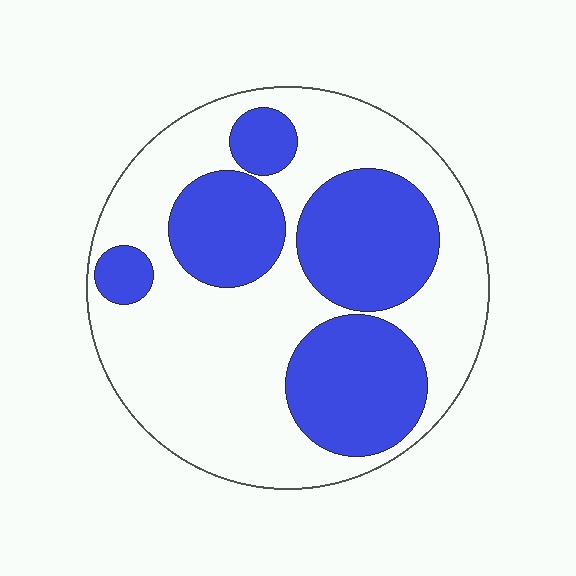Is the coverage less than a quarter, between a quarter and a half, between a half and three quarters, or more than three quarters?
Between a quarter and a half.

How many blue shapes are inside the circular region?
5.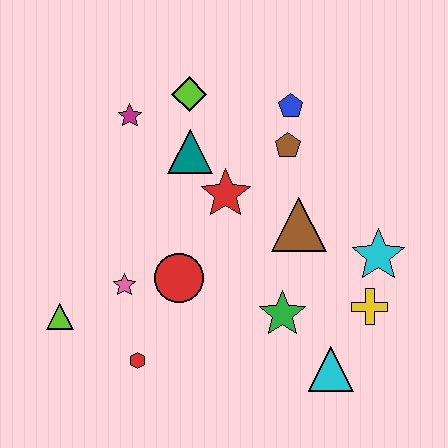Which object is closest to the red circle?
The pink star is closest to the red circle.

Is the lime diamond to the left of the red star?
Yes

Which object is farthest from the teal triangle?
The cyan triangle is farthest from the teal triangle.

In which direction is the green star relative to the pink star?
The green star is to the right of the pink star.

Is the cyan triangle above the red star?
No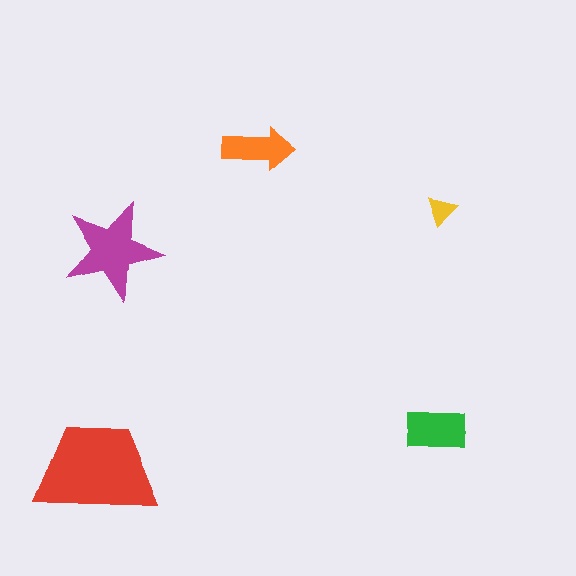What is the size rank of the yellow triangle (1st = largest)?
5th.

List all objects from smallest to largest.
The yellow triangle, the orange arrow, the green rectangle, the magenta star, the red trapezoid.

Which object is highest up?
The orange arrow is topmost.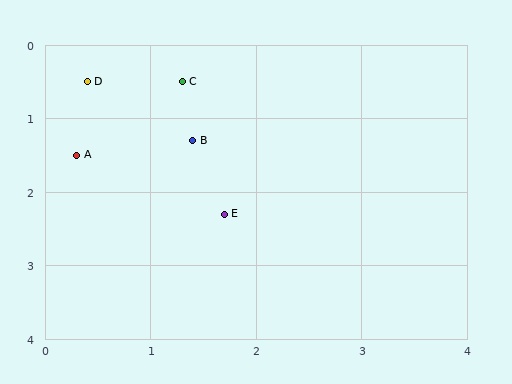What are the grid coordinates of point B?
Point B is at approximately (1.4, 1.3).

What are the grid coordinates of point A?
Point A is at approximately (0.3, 1.5).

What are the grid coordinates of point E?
Point E is at approximately (1.7, 2.3).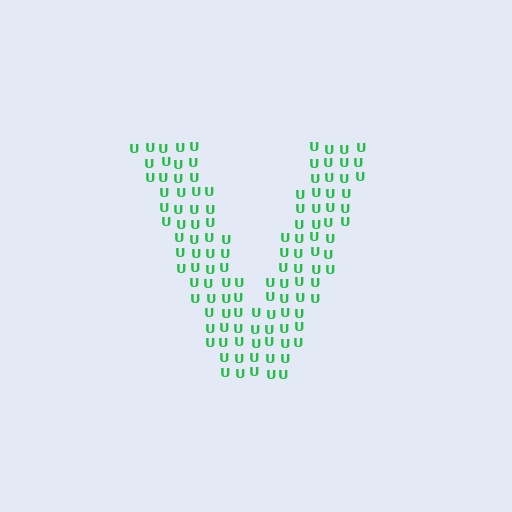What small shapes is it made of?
It is made of small letter U's.